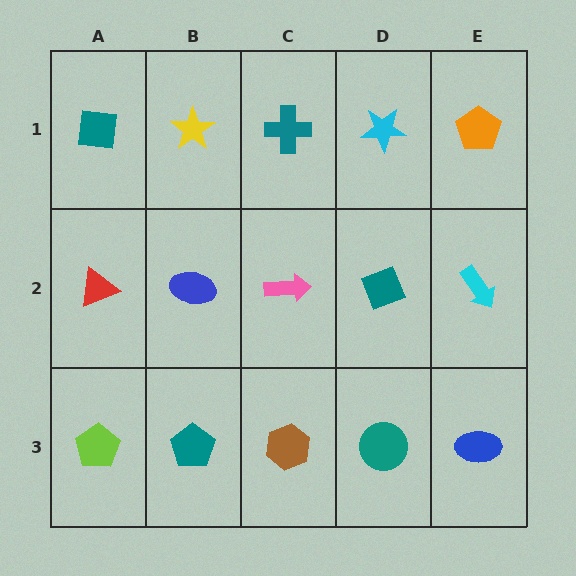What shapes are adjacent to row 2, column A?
A teal square (row 1, column A), a lime pentagon (row 3, column A), a blue ellipse (row 2, column B).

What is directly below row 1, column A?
A red triangle.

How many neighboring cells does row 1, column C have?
3.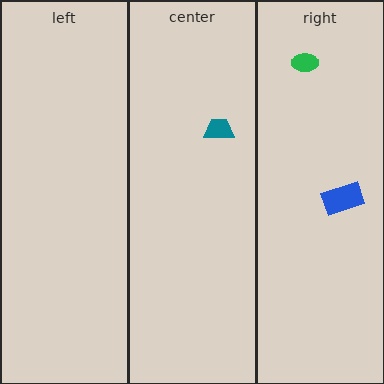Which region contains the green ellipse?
The right region.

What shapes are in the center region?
The teal trapezoid.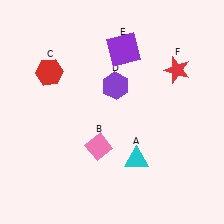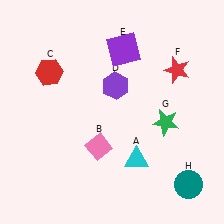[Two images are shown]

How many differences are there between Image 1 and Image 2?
There are 2 differences between the two images.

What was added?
A green star (G), a teal circle (H) were added in Image 2.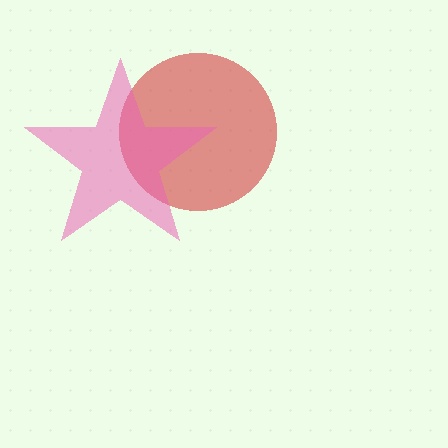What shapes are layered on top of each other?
The layered shapes are: a red circle, a pink star.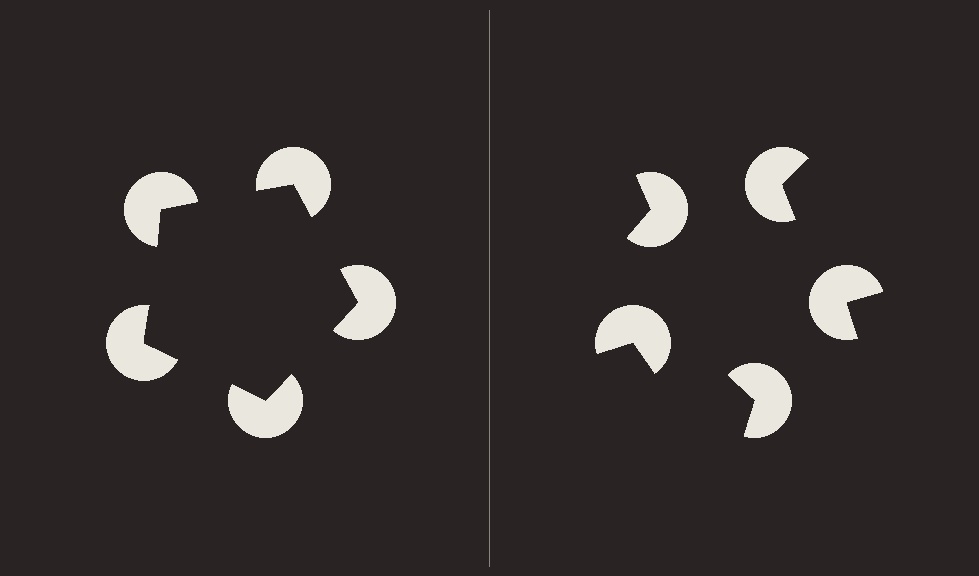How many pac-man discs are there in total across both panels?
10 — 5 on each side.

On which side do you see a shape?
An illusory pentagon appears on the left side. On the right side the wedge cuts are rotated, so no coherent shape forms.